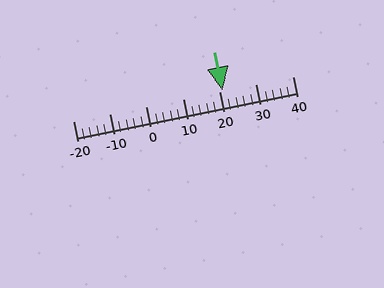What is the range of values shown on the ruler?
The ruler shows values from -20 to 40.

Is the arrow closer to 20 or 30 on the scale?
The arrow is closer to 20.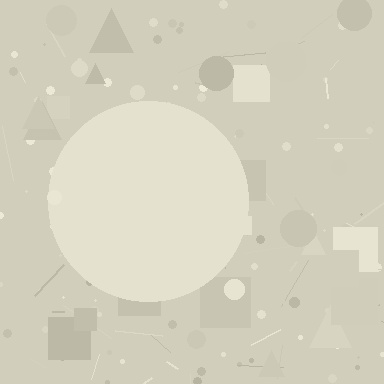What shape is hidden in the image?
A circle is hidden in the image.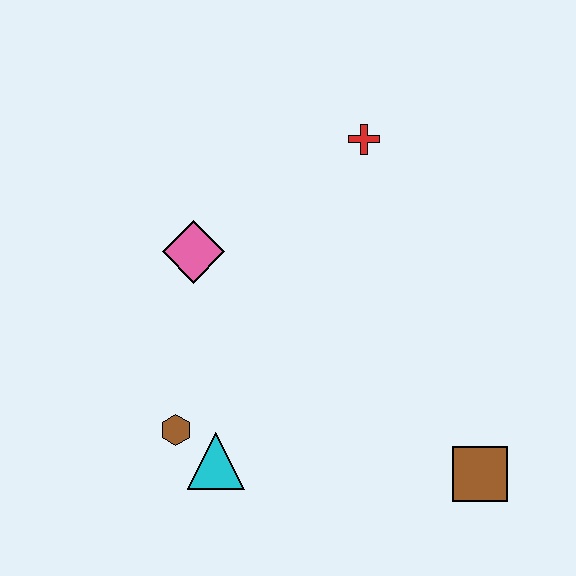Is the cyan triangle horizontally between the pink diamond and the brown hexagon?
No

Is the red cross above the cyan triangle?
Yes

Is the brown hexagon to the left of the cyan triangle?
Yes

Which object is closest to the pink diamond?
The brown hexagon is closest to the pink diamond.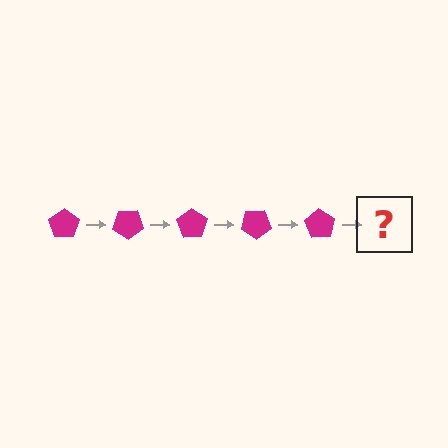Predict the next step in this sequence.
The next step is a magenta pentagon rotated 175 degrees.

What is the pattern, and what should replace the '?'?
The pattern is that the pentagon rotates 35 degrees each step. The '?' should be a magenta pentagon rotated 175 degrees.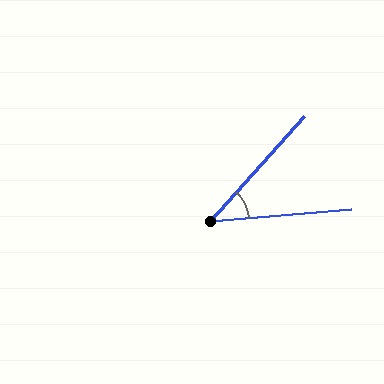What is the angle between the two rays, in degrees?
Approximately 43 degrees.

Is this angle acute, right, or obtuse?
It is acute.